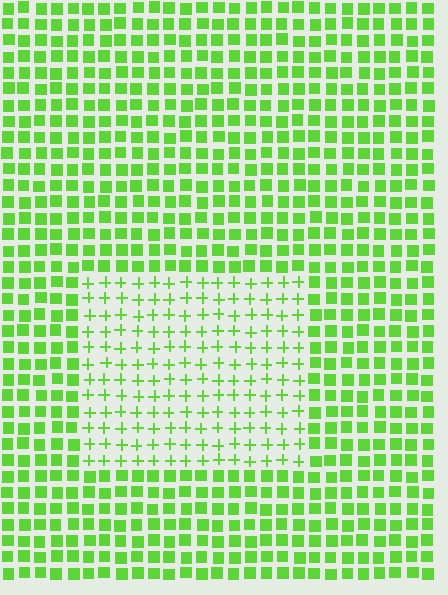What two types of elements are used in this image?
The image uses plus signs inside the rectangle region and squares outside it.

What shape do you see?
I see a rectangle.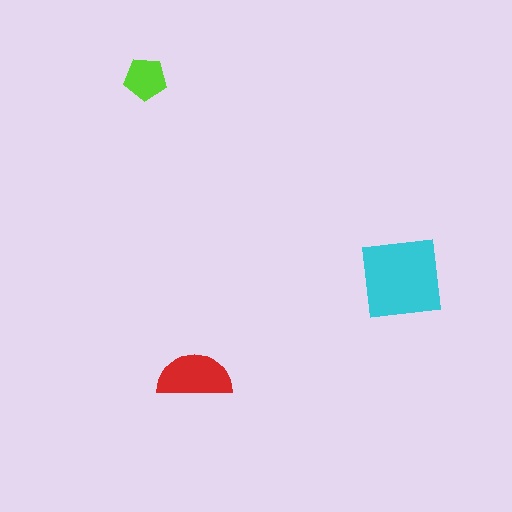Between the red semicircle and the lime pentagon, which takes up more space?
The red semicircle.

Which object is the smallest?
The lime pentagon.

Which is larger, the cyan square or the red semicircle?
The cyan square.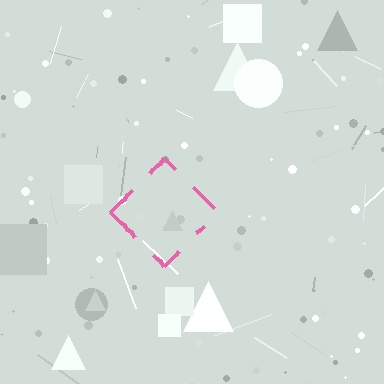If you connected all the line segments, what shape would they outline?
They would outline a diamond.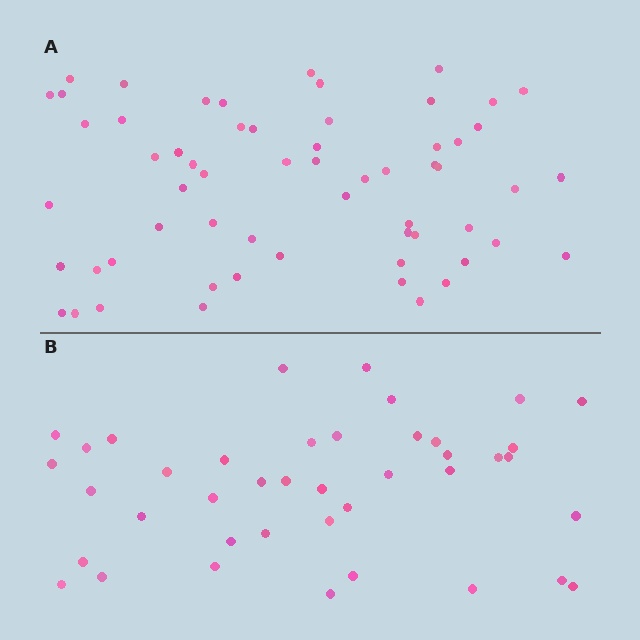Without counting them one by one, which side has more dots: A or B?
Region A (the top region) has more dots.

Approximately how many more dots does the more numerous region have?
Region A has approximately 20 more dots than region B.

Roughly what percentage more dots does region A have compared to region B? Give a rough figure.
About 45% more.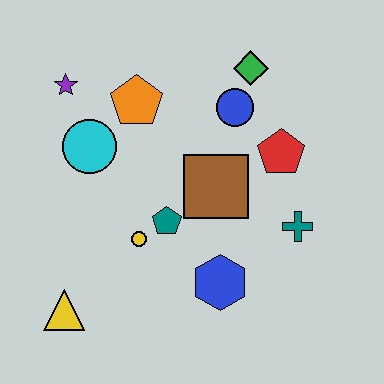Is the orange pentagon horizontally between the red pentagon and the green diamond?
No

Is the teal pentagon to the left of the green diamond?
Yes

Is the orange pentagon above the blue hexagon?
Yes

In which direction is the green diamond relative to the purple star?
The green diamond is to the right of the purple star.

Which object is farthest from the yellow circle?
The green diamond is farthest from the yellow circle.